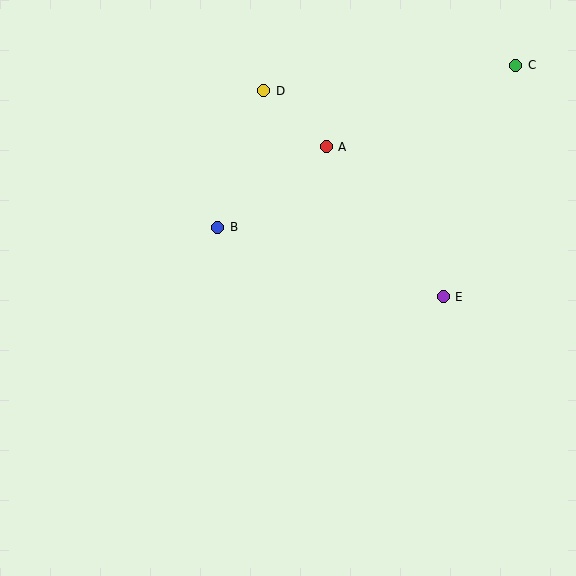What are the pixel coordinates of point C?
Point C is at (516, 65).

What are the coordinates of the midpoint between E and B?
The midpoint between E and B is at (330, 262).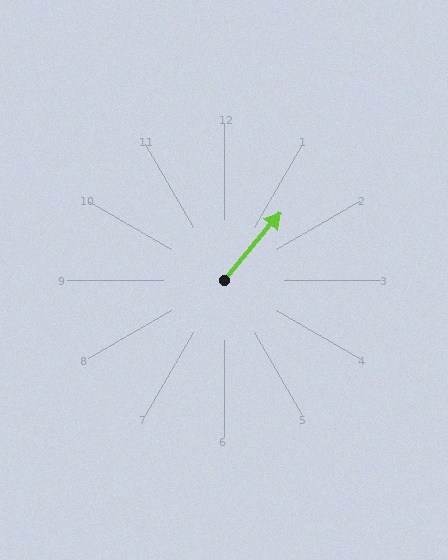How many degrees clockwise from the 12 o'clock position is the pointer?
Approximately 40 degrees.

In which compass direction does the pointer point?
Northeast.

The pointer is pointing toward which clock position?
Roughly 1 o'clock.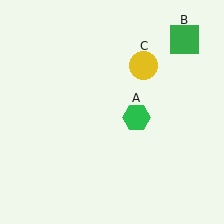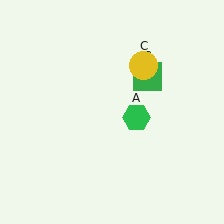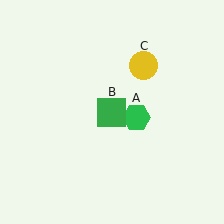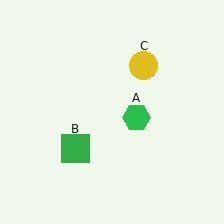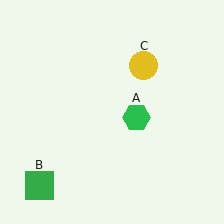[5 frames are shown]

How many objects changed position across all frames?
1 object changed position: green square (object B).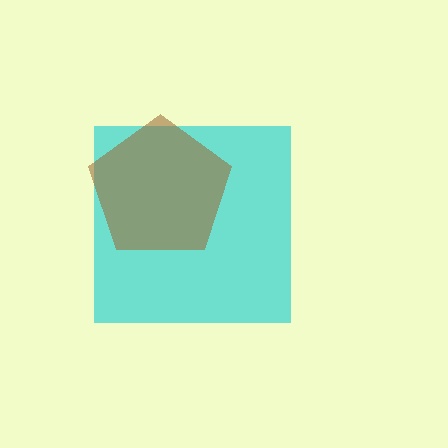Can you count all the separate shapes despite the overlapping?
Yes, there are 2 separate shapes.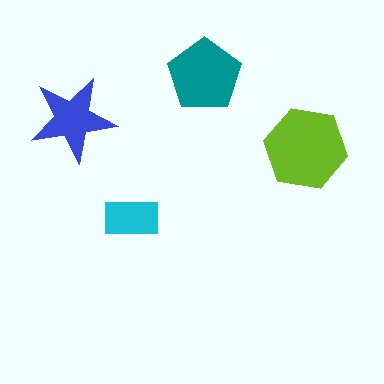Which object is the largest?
The lime hexagon.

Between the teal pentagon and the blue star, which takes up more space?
The teal pentagon.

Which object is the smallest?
The cyan rectangle.